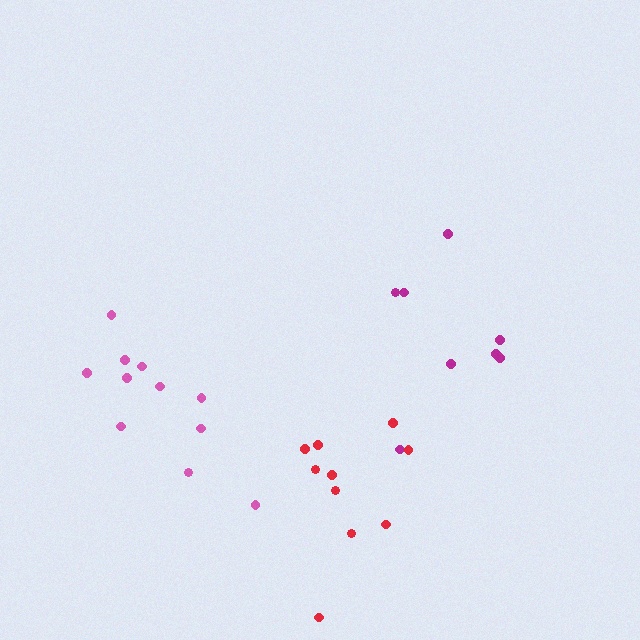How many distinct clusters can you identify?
There are 3 distinct clusters.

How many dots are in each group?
Group 1: 8 dots, Group 2: 11 dots, Group 3: 10 dots (29 total).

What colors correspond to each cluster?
The clusters are colored: magenta, pink, red.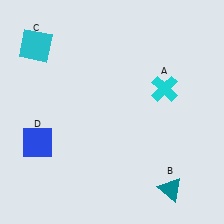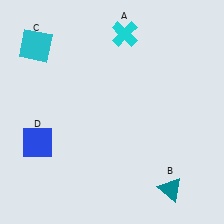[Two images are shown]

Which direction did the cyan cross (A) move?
The cyan cross (A) moved up.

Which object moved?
The cyan cross (A) moved up.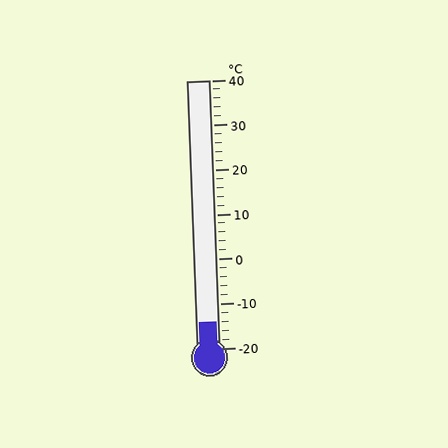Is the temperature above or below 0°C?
The temperature is below 0°C.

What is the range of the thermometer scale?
The thermometer scale ranges from -20°C to 40°C.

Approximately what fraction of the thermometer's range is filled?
The thermometer is filled to approximately 10% of its range.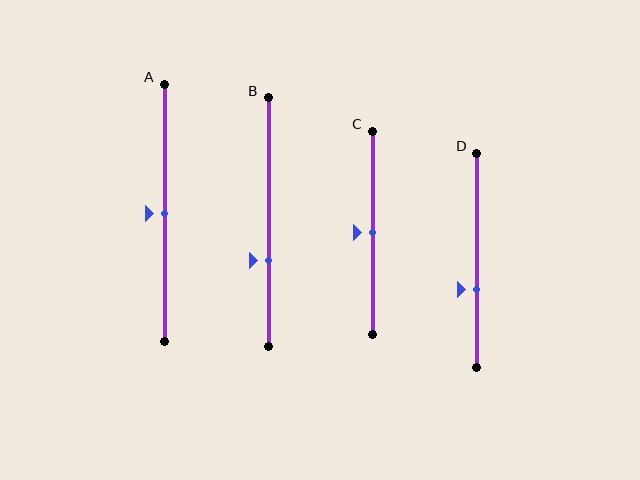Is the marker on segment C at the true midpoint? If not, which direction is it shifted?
Yes, the marker on segment C is at the true midpoint.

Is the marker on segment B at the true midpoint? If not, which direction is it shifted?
No, the marker on segment B is shifted downward by about 15% of the segment length.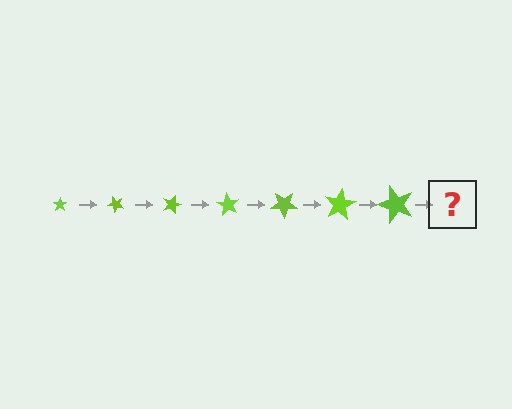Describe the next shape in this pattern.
It should be a star, larger than the previous one and rotated 315 degrees from the start.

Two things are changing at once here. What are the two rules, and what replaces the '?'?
The two rules are that the star grows larger each step and it rotates 45 degrees each step. The '?' should be a star, larger than the previous one and rotated 315 degrees from the start.